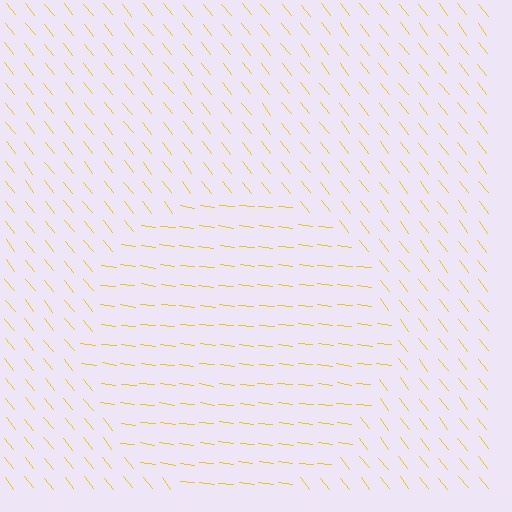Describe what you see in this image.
The image is filled with small yellow line segments. A circle region in the image has lines oriented differently from the surrounding lines, creating a visible texture boundary.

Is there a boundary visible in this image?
Yes, there is a texture boundary formed by a change in line orientation.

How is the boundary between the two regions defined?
The boundary is defined purely by a change in line orientation (approximately 45 degrees difference). All lines are the same color and thickness.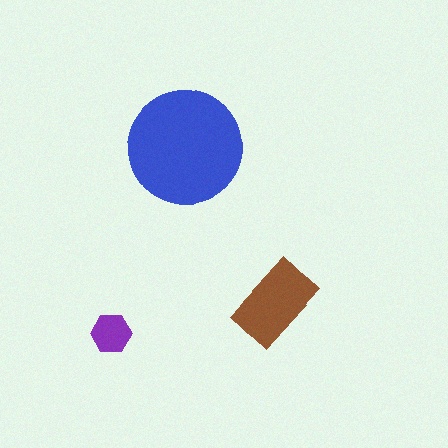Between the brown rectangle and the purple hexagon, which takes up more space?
The brown rectangle.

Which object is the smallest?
The purple hexagon.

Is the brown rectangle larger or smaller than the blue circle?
Smaller.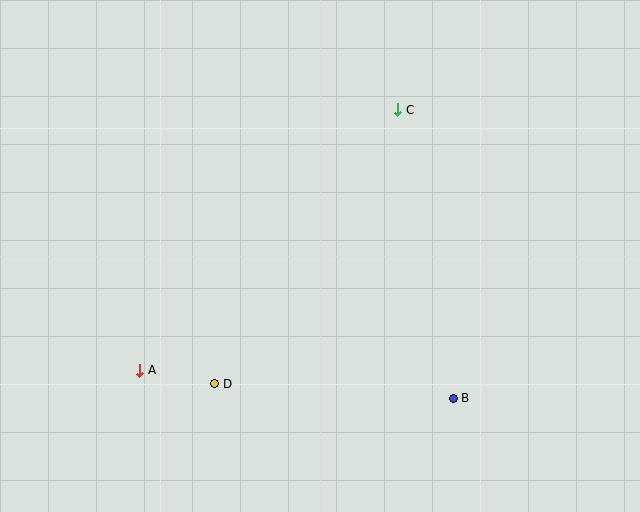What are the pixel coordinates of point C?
Point C is at (398, 110).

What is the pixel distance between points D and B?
The distance between D and B is 239 pixels.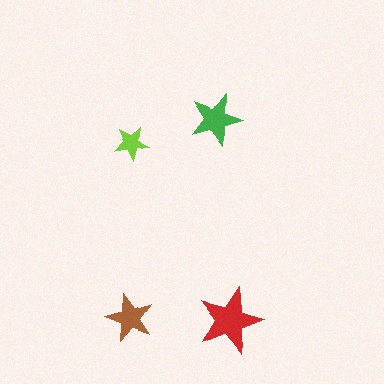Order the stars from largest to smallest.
the red one, the green one, the brown one, the lime one.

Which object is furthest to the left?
The lime star is leftmost.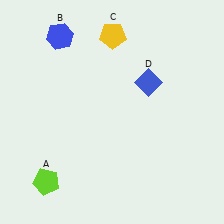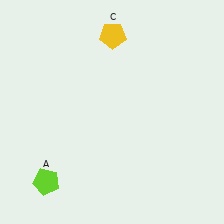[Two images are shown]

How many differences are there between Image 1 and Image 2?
There are 2 differences between the two images.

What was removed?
The blue diamond (D), the blue hexagon (B) were removed in Image 2.